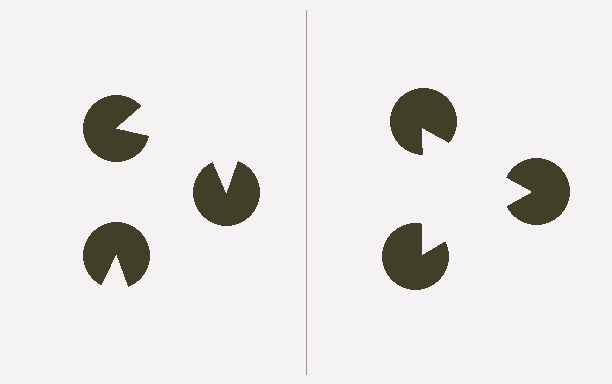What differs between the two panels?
The pac-man discs are positioned identically on both sides; only the wedge orientations differ. On the right they align to a triangle; on the left they are misaligned.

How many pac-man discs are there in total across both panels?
6 — 3 on each side.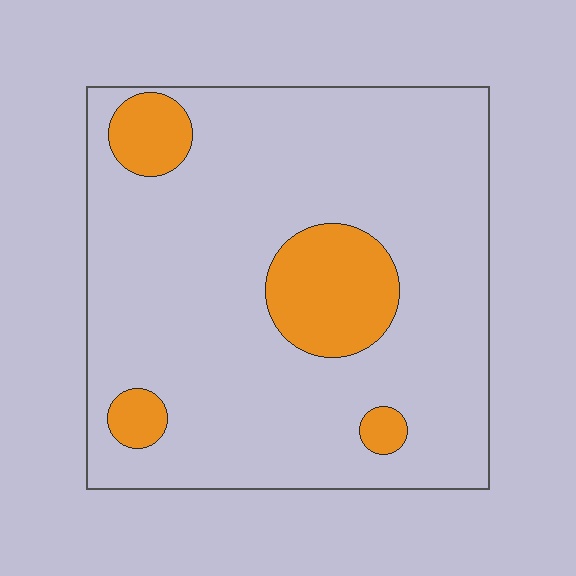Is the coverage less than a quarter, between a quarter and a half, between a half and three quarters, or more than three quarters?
Less than a quarter.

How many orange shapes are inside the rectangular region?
4.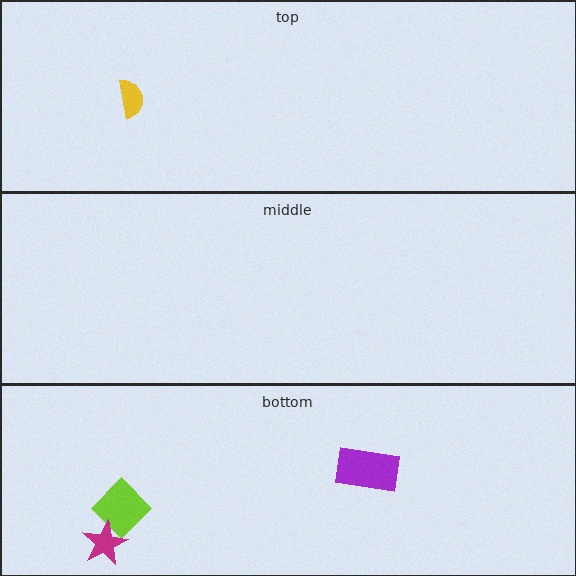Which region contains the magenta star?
The bottom region.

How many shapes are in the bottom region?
3.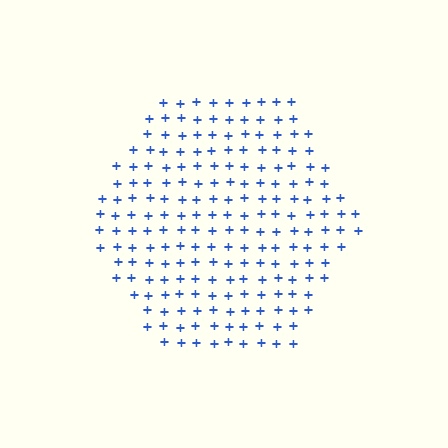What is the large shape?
The large shape is a hexagon.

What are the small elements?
The small elements are plus signs.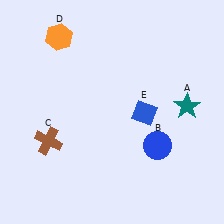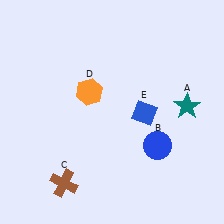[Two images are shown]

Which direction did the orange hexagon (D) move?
The orange hexagon (D) moved down.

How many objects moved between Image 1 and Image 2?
2 objects moved between the two images.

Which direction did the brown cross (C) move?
The brown cross (C) moved down.